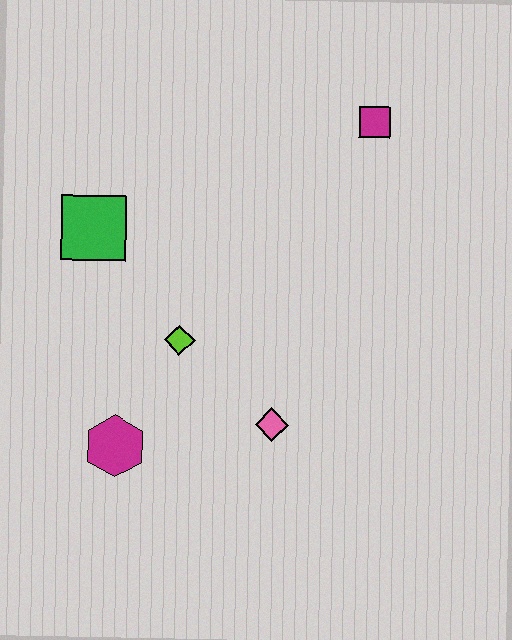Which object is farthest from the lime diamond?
The magenta square is farthest from the lime diamond.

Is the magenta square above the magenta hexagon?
Yes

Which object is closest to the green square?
The lime diamond is closest to the green square.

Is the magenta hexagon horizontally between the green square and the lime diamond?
Yes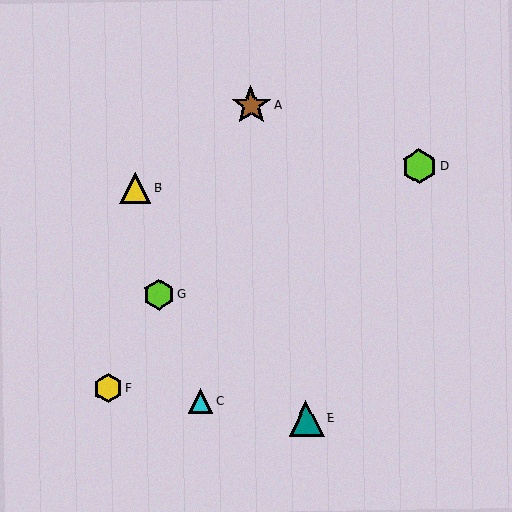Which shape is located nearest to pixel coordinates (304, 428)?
The teal triangle (labeled E) at (306, 419) is nearest to that location.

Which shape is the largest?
The brown star (labeled A) is the largest.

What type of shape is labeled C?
Shape C is a cyan triangle.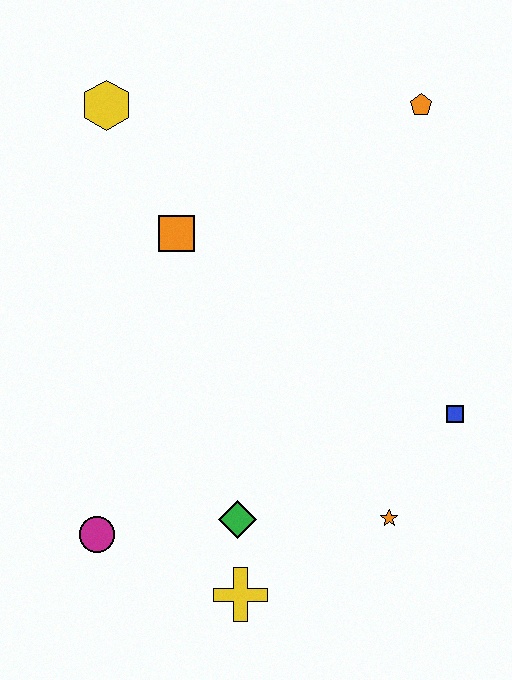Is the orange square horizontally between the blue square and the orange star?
No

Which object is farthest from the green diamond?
The orange pentagon is farthest from the green diamond.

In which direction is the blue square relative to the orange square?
The blue square is to the right of the orange square.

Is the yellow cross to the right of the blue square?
No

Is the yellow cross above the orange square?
No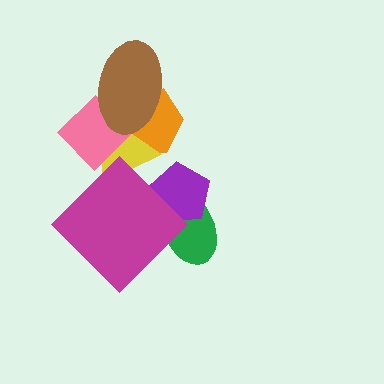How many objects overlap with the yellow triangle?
4 objects overlap with the yellow triangle.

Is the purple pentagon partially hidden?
Yes, it is partially covered by another shape.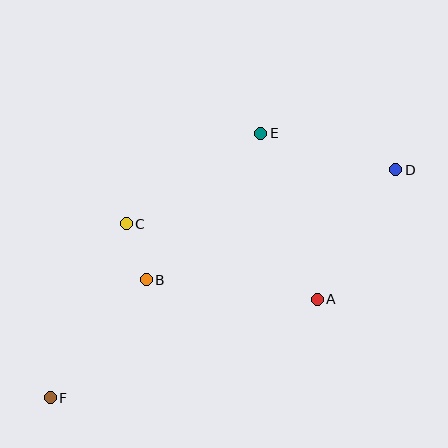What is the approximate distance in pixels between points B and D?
The distance between B and D is approximately 273 pixels.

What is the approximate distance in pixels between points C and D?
The distance between C and D is approximately 275 pixels.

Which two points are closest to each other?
Points B and C are closest to each other.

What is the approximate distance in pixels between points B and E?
The distance between B and E is approximately 186 pixels.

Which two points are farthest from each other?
Points D and F are farthest from each other.